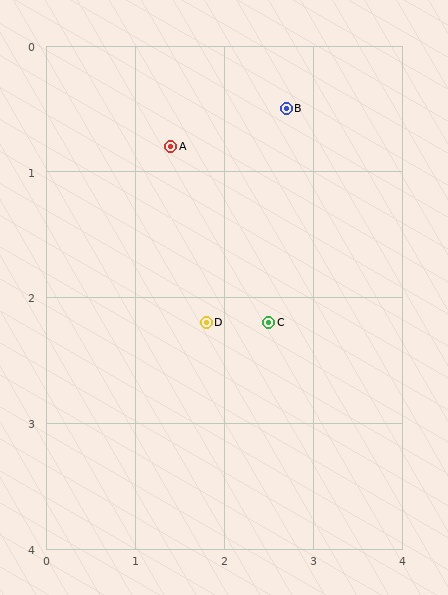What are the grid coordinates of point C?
Point C is at approximately (2.5, 2.2).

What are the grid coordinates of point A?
Point A is at approximately (1.4, 0.8).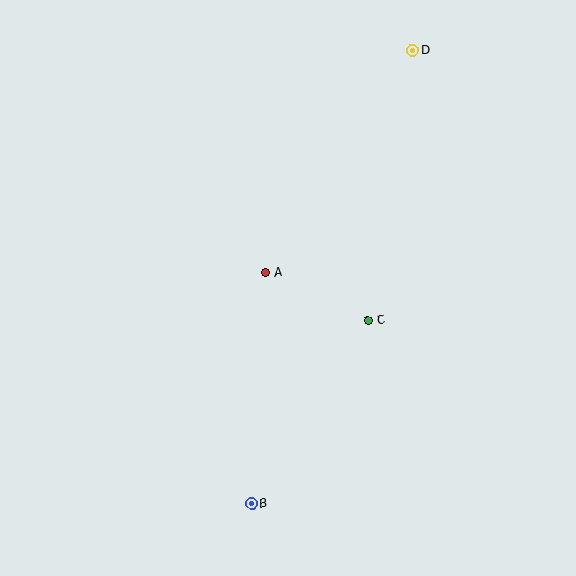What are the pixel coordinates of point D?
Point D is at (413, 51).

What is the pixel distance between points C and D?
The distance between C and D is 274 pixels.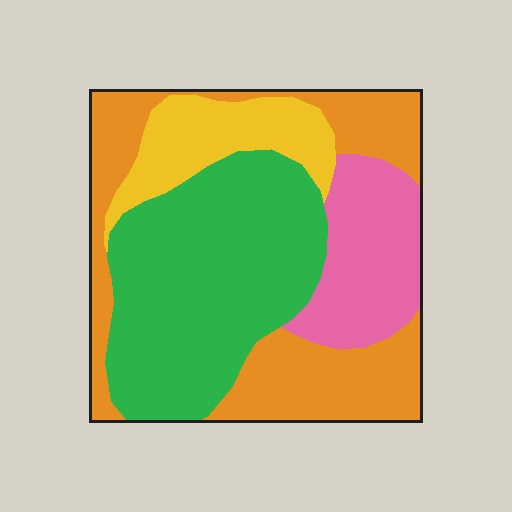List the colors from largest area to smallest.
From largest to smallest: green, orange, pink, yellow.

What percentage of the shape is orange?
Orange covers about 30% of the shape.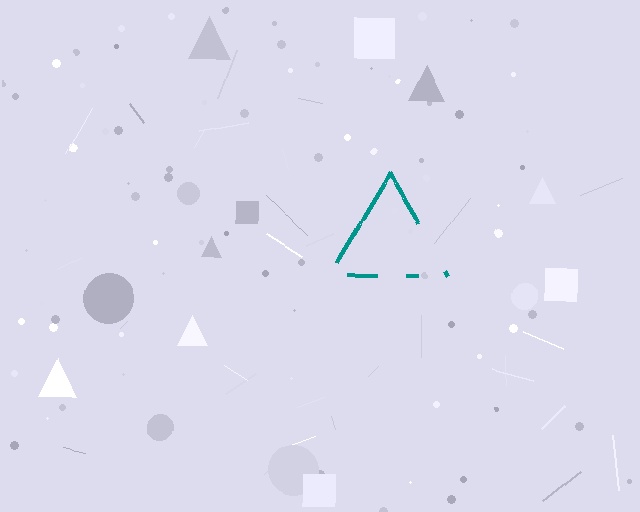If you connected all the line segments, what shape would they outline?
They would outline a triangle.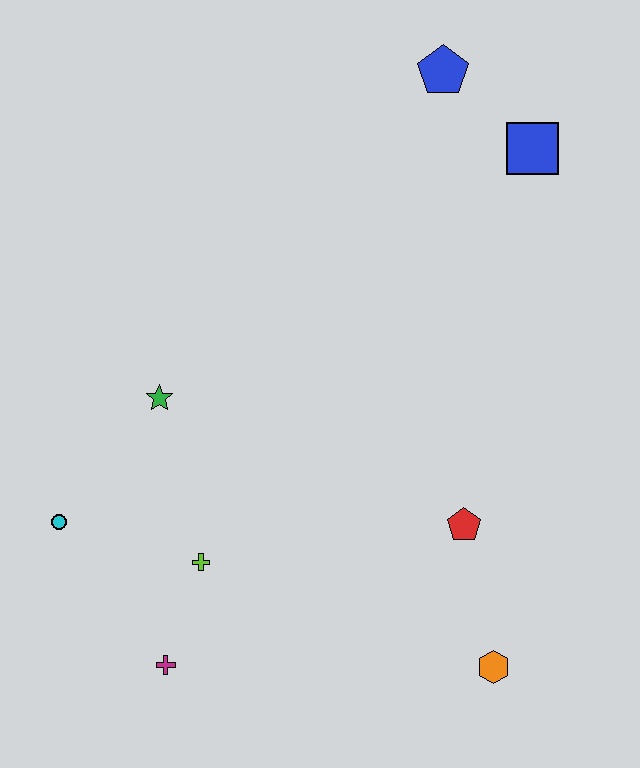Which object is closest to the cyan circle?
The lime cross is closest to the cyan circle.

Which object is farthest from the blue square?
The magenta cross is farthest from the blue square.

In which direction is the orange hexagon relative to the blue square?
The orange hexagon is below the blue square.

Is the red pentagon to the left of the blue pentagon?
No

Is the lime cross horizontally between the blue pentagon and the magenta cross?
Yes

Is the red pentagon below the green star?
Yes